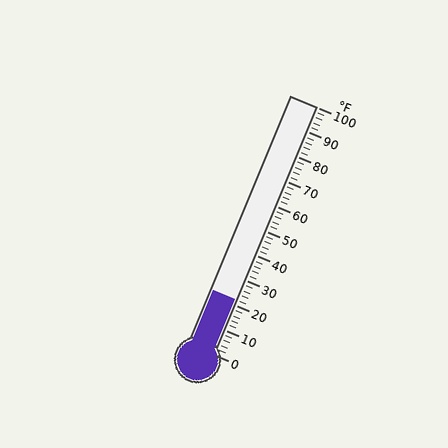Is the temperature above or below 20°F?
The temperature is above 20°F.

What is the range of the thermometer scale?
The thermometer scale ranges from 0°F to 100°F.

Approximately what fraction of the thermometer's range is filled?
The thermometer is filled to approximately 20% of its range.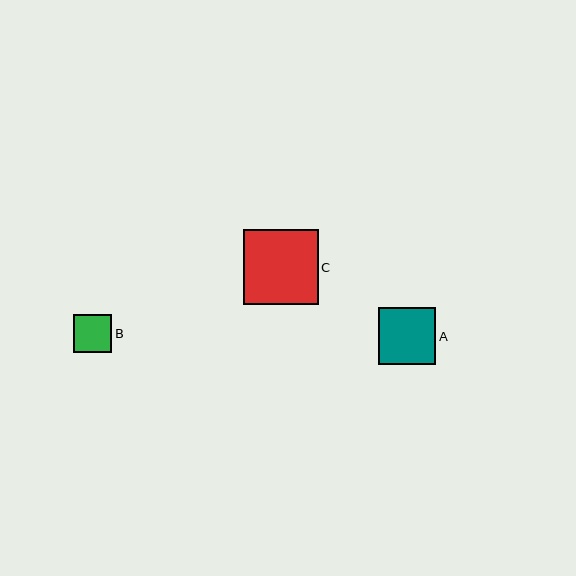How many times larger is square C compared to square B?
Square C is approximately 1.9 times the size of square B.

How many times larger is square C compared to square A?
Square C is approximately 1.3 times the size of square A.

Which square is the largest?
Square C is the largest with a size of approximately 75 pixels.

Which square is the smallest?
Square B is the smallest with a size of approximately 39 pixels.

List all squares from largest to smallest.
From largest to smallest: C, A, B.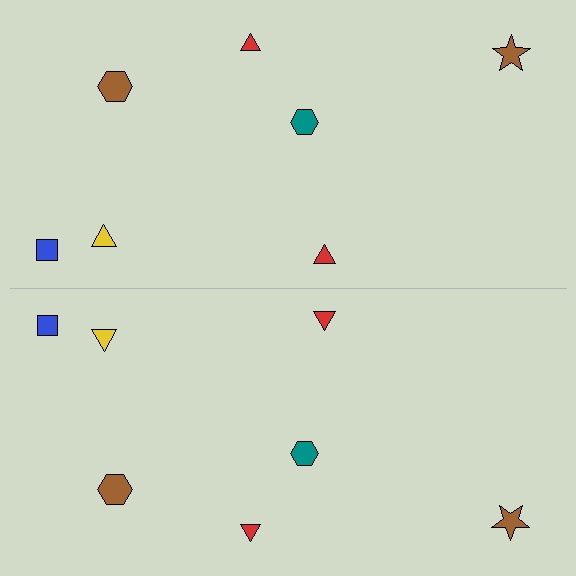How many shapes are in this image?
There are 14 shapes in this image.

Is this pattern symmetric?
Yes, this pattern has bilateral (reflection) symmetry.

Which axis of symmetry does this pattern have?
The pattern has a horizontal axis of symmetry running through the center of the image.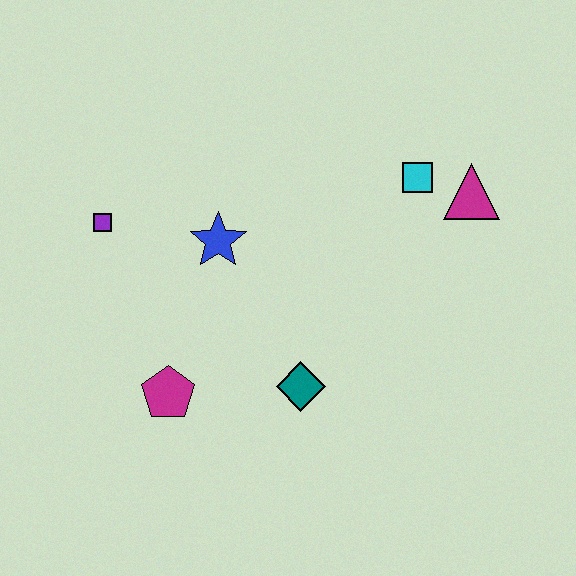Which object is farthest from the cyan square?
The magenta pentagon is farthest from the cyan square.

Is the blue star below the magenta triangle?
Yes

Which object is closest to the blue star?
The purple square is closest to the blue star.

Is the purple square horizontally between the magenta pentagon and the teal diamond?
No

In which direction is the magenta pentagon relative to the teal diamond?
The magenta pentagon is to the left of the teal diamond.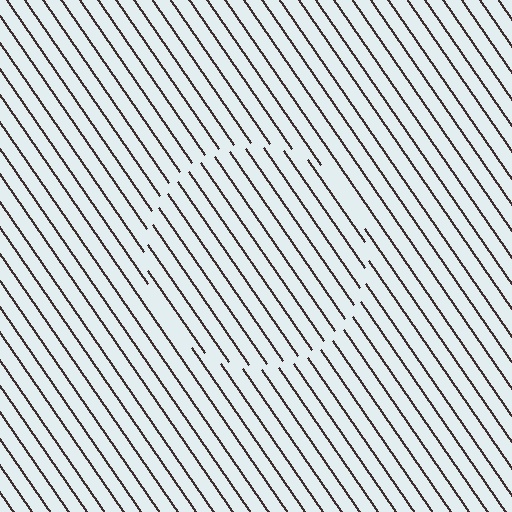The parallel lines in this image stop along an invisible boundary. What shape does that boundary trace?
An illusory circle. The interior of the shape contains the same grating, shifted by half a period — the contour is defined by the phase discontinuity where line-ends from the inner and outer gratings abut.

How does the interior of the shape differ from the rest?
The interior of the shape contains the same grating, shifted by half a period — the contour is defined by the phase discontinuity where line-ends from the inner and outer gratings abut.